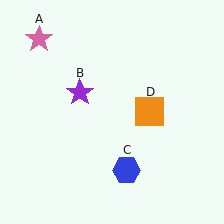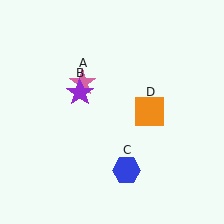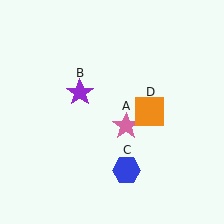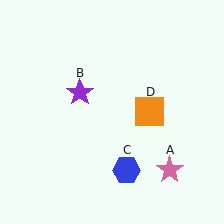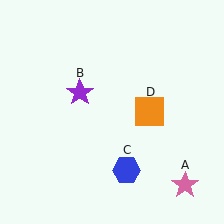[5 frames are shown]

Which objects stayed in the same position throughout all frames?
Purple star (object B) and blue hexagon (object C) and orange square (object D) remained stationary.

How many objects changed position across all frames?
1 object changed position: pink star (object A).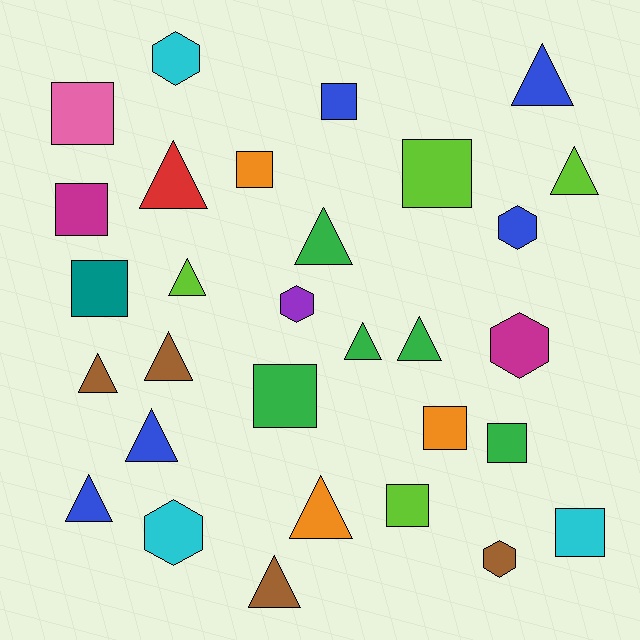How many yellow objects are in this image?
There are no yellow objects.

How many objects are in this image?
There are 30 objects.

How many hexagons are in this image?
There are 6 hexagons.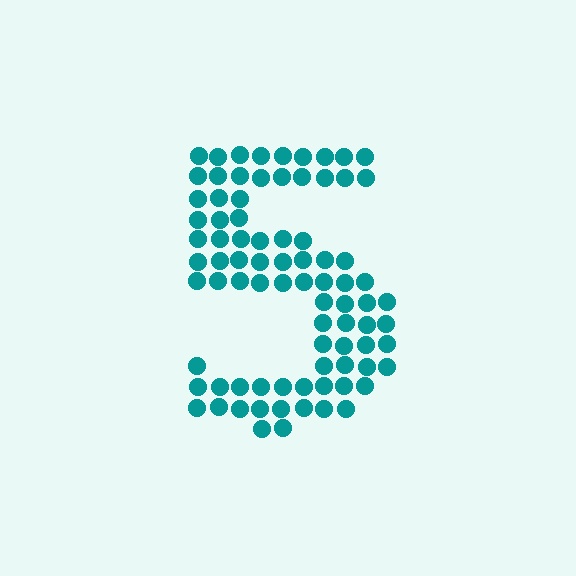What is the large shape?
The large shape is the digit 5.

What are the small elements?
The small elements are circles.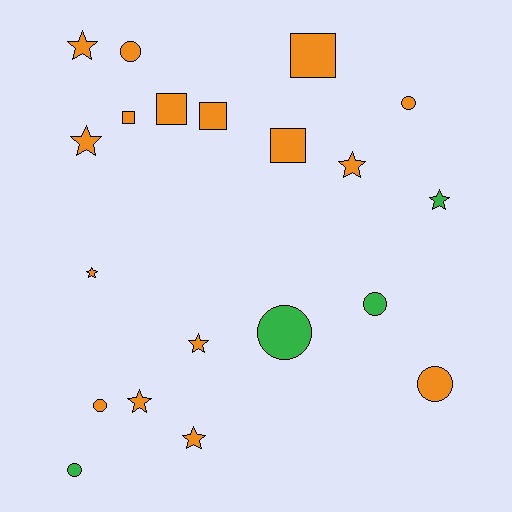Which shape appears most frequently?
Star, with 8 objects.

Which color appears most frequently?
Orange, with 16 objects.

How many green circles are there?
There are 3 green circles.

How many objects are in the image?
There are 20 objects.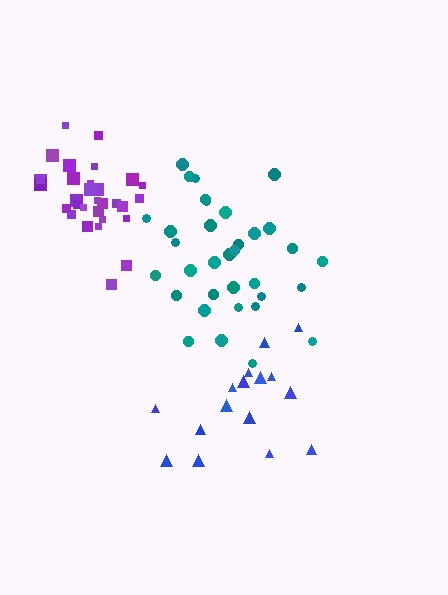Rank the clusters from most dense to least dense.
purple, teal, blue.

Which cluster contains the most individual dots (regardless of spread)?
Teal (34).